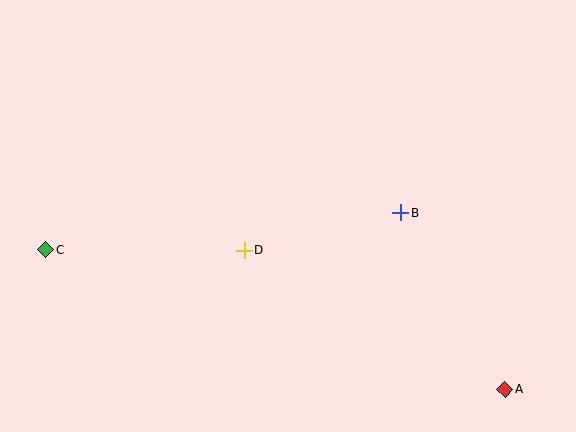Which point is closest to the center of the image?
Point D at (245, 250) is closest to the center.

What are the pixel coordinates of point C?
Point C is at (46, 250).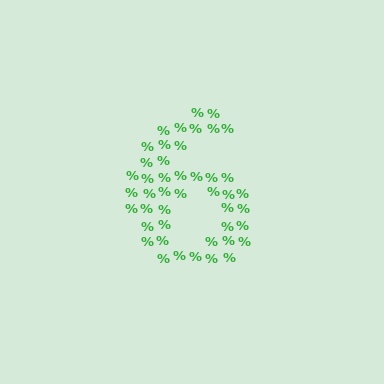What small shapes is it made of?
It is made of small percent signs.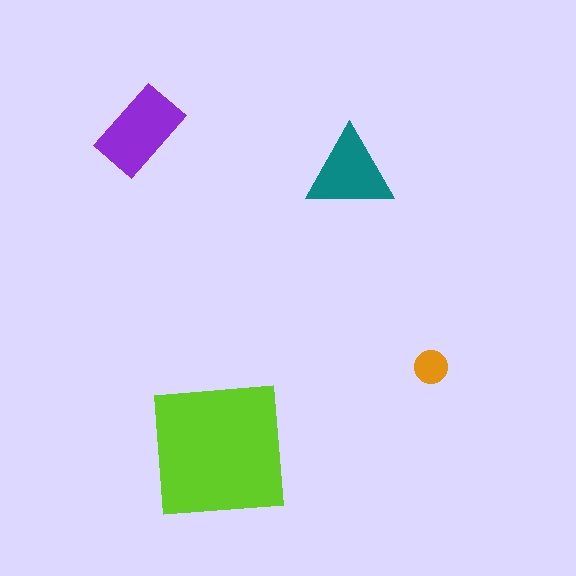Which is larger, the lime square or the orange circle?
The lime square.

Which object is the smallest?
The orange circle.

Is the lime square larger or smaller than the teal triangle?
Larger.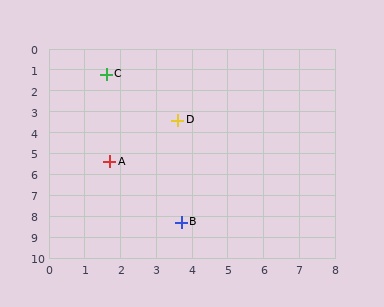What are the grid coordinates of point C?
Point C is at approximately (1.6, 1.2).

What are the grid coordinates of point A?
Point A is at approximately (1.7, 5.4).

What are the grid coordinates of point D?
Point D is at approximately (3.6, 3.4).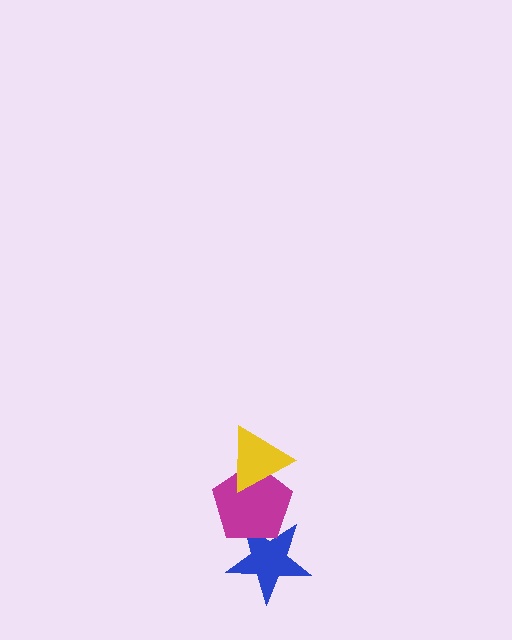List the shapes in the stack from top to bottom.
From top to bottom: the yellow triangle, the magenta pentagon, the blue star.